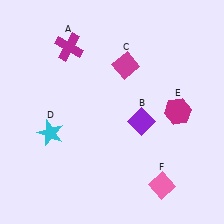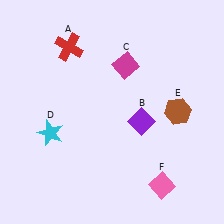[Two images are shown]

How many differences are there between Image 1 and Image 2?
There are 2 differences between the two images.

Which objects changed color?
A changed from magenta to red. E changed from magenta to brown.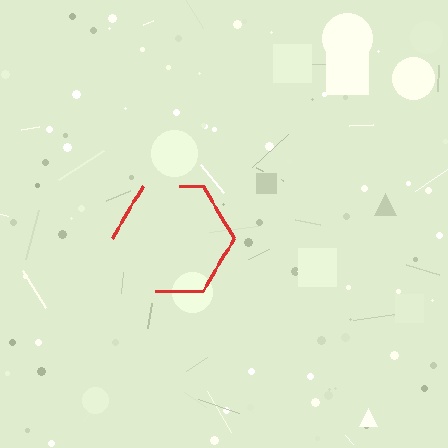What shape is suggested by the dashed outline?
The dashed outline suggests a hexagon.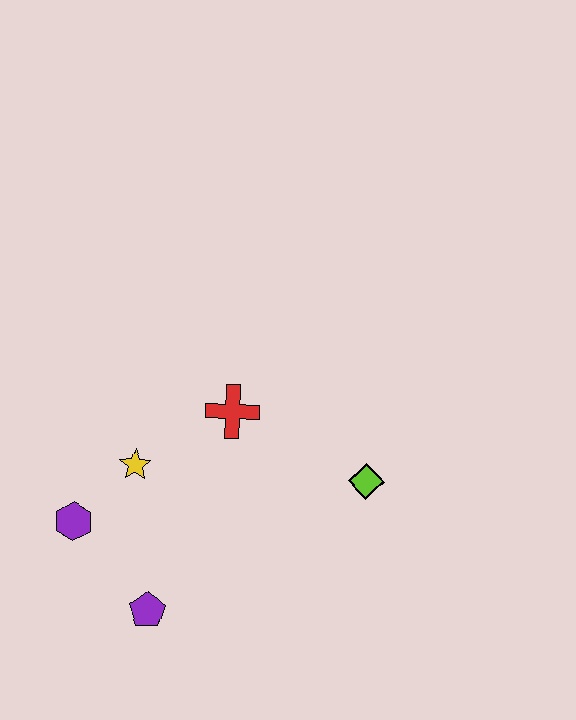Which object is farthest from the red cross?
The purple pentagon is farthest from the red cross.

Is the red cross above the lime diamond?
Yes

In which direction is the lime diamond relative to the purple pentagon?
The lime diamond is to the right of the purple pentagon.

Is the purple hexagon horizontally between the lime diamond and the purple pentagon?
No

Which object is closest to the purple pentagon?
The purple hexagon is closest to the purple pentagon.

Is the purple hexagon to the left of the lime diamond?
Yes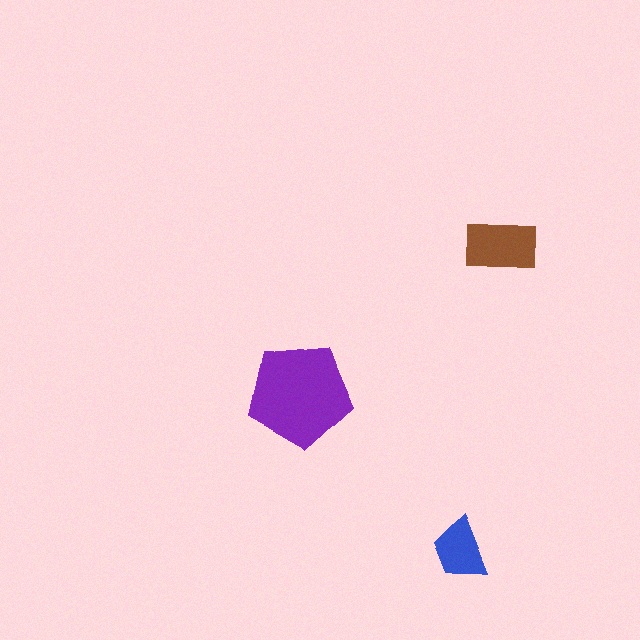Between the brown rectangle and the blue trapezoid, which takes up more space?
The brown rectangle.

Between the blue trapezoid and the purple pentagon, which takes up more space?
The purple pentagon.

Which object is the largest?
The purple pentagon.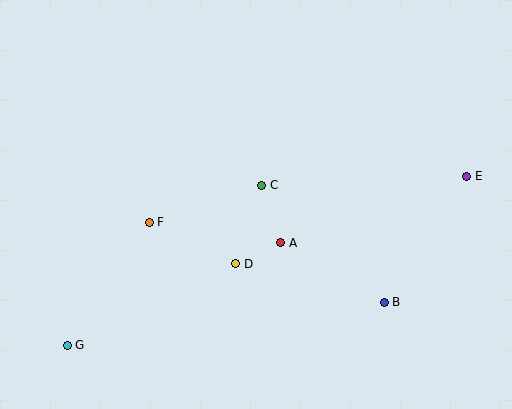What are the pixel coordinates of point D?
Point D is at (236, 264).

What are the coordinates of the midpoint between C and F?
The midpoint between C and F is at (205, 204).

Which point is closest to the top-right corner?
Point E is closest to the top-right corner.